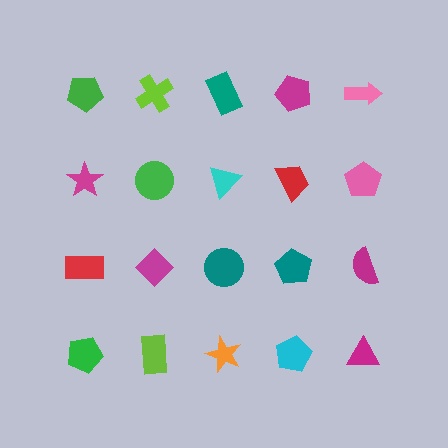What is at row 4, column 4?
A cyan pentagon.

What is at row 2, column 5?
A pink pentagon.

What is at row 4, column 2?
A lime rectangle.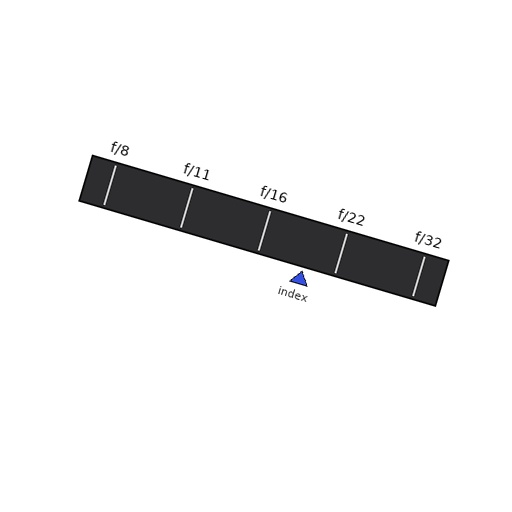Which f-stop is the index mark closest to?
The index mark is closest to f/22.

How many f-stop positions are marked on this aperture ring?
There are 5 f-stop positions marked.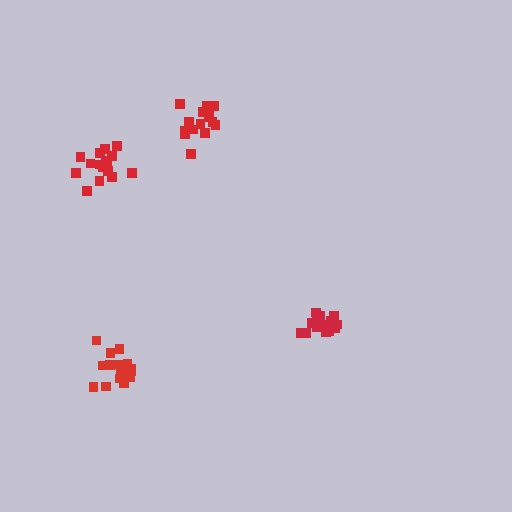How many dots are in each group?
Group 1: 16 dots, Group 2: 15 dots, Group 3: 18 dots, Group 4: 16 dots (65 total).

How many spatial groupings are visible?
There are 4 spatial groupings.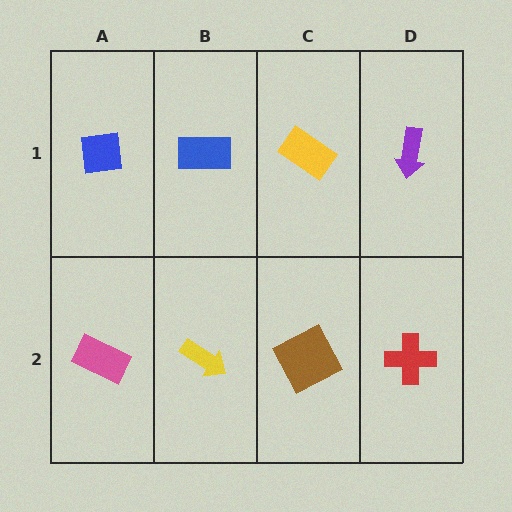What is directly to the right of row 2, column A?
A yellow arrow.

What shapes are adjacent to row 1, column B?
A yellow arrow (row 2, column B), a blue square (row 1, column A), a yellow rectangle (row 1, column C).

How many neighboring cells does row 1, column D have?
2.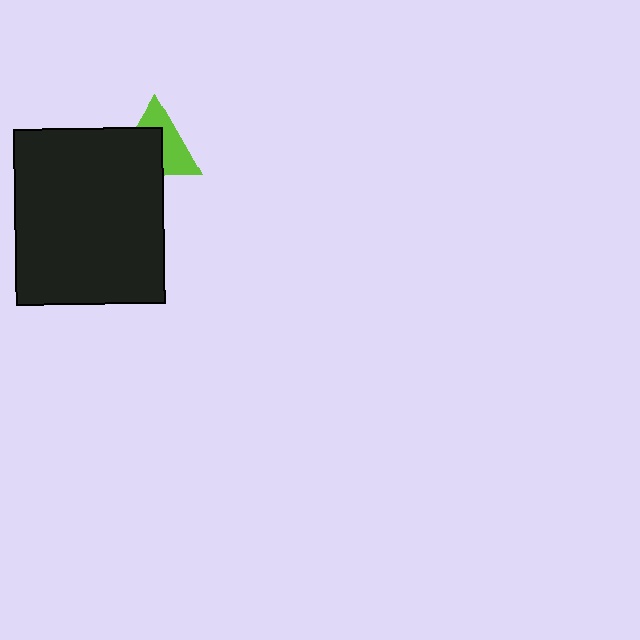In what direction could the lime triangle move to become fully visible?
The lime triangle could move toward the upper-right. That would shift it out from behind the black rectangle entirely.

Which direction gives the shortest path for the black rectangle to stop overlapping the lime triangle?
Moving toward the lower-left gives the shortest separation.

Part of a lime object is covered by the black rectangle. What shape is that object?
It is a triangle.